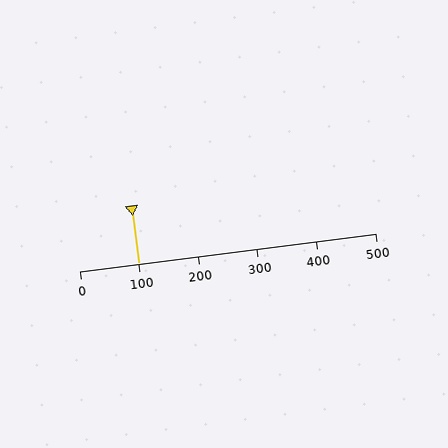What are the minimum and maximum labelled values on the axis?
The axis runs from 0 to 500.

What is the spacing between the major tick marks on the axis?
The major ticks are spaced 100 apart.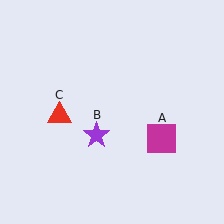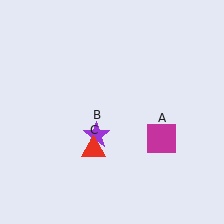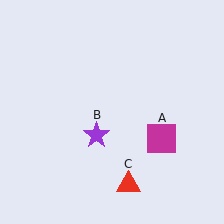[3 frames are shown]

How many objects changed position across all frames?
1 object changed position: red triangle (object C).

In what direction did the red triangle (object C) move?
The red triangle (object C) moved down and to the right.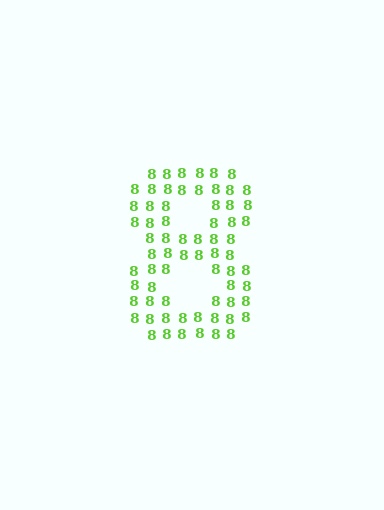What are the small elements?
The small elements are digit 8's.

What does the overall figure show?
The overall figure shows the digit 8.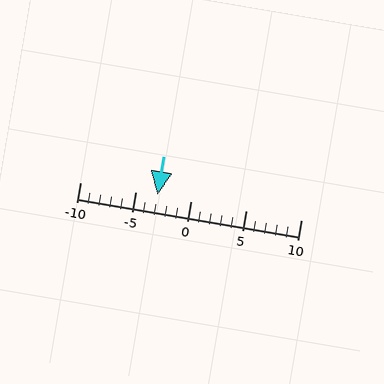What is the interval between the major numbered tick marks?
The major tick marks are spaced 5 units apart.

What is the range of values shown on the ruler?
The ruler shows values from -10 to 10.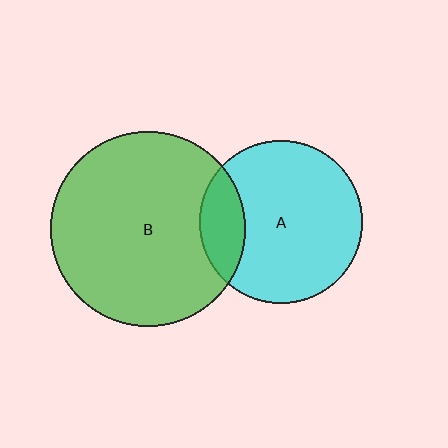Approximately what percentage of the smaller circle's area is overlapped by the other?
Approximately 20%.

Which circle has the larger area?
Circle B (green).